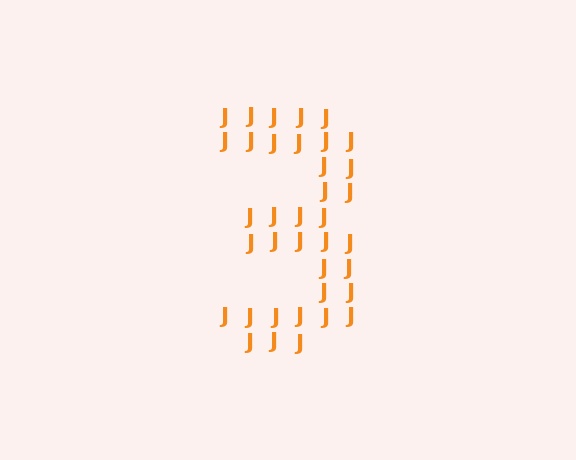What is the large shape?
The large shape is the digit 3.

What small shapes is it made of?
It is made of small letter J's.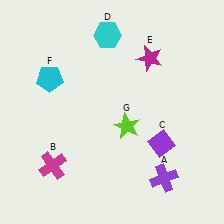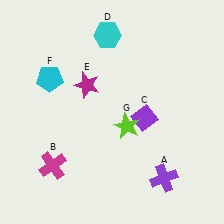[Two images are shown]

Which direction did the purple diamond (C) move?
The purple diamond (C) moved up.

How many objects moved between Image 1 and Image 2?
2 objects moved between the two images.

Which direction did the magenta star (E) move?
The magenta star (E) moved left.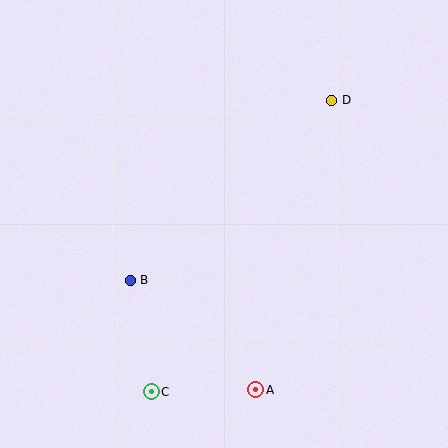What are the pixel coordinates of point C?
Point C is at (151, 392).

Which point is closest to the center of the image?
Point B at (130, 280) is closest to the center.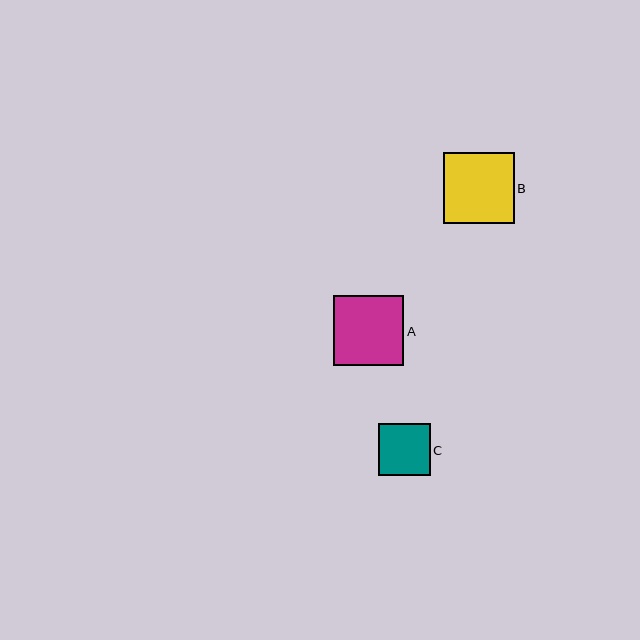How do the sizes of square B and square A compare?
Square B and square A are approximately the same size.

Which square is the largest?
Square B is the largest with a size of approximately 71 pixels.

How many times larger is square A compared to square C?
Square A is approximately 1.4 times the size of square C.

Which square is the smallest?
Square C is the smallest with a size of approximately 52 pixels.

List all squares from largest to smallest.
From largest to smallest: B, A, C.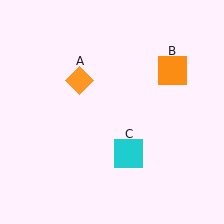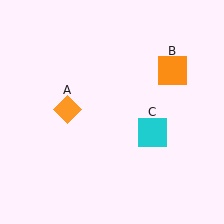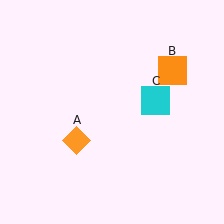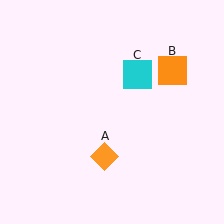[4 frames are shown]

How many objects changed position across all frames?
2 objects changed position: orange diamond (object A), cyan square (object C).